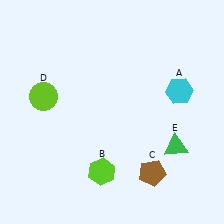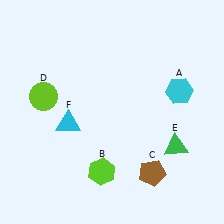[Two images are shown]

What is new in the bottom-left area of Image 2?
A cyan triangle (F) was added in the bottom-left area of Image 2.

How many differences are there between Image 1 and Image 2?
There is 1 difference between the two images.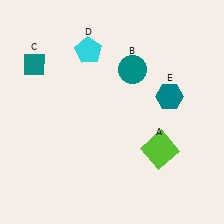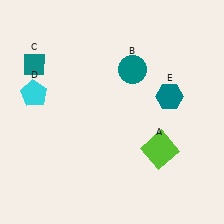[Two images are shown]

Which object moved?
The cyan pentagon (D) moved left.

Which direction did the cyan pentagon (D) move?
The cyan pentagon (D) moved left.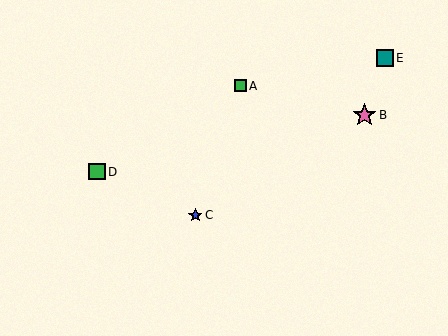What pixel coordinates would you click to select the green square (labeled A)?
Click at (240, 86) to select the green square A.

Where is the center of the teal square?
The center of the teal square is at (385, 58).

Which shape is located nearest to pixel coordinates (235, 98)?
The green square (labeled A) at (240, 86) is nearest to that location.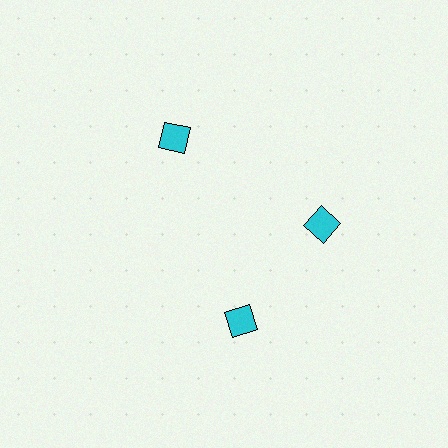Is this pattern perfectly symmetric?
No. The 3 cyan squares are arranged in a ring, but one element near the 7 o'clock position is rotated out of alignment along the ring, breaking the 3-fold rotational symmetry.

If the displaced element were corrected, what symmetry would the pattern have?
It would have 3-fold rotational symmetry — the pattern would map onto itself every 120 degrees.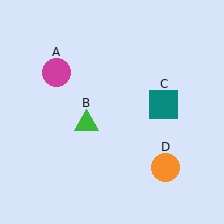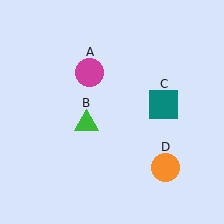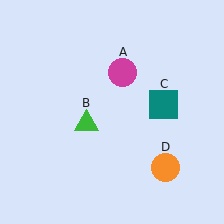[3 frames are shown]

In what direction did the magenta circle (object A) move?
The magenta circle (object A) moved right.